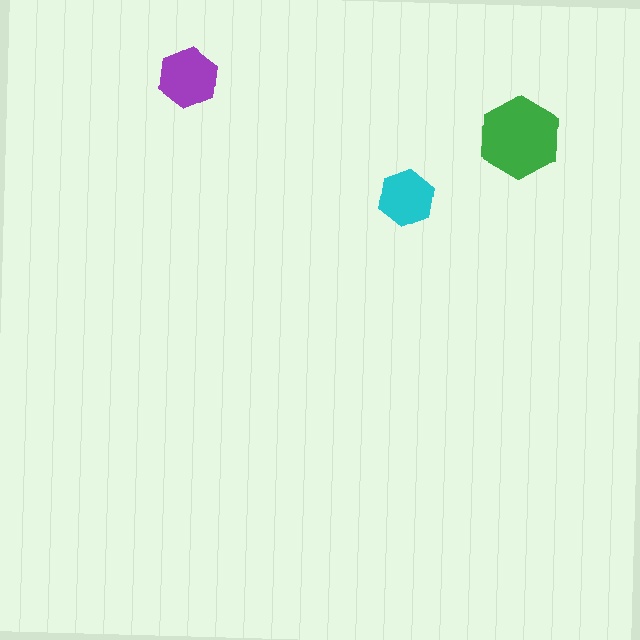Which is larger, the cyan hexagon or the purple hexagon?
The purple one.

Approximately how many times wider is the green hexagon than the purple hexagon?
About 1.5 times wider.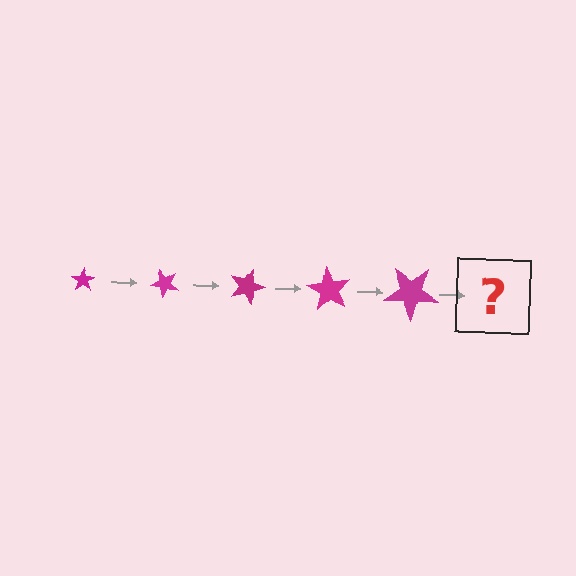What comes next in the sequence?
The next element should be a star, larger than the previous one and rotated 225 degrees from the start.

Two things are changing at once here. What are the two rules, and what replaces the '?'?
The two rules are that the star grows larger each step and it rotates 45 degrees each step. The '?' should be a star, larger than the previous one and rotated 225 degrees from the start.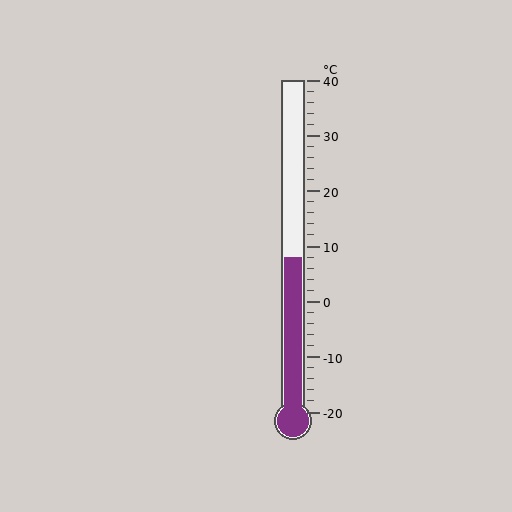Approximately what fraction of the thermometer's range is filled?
The thermometer is filled to approximately 45% of its range.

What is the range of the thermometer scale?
The thermometer scale ranges from -20°C to 40°C.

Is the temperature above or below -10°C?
The temperature is above -10°C.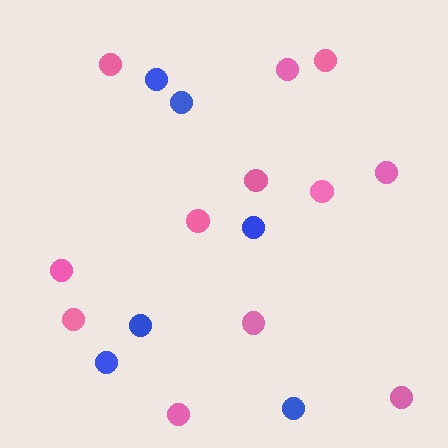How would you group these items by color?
There are 2 groups: one group of pink circles (12) and one group of blue circles (6).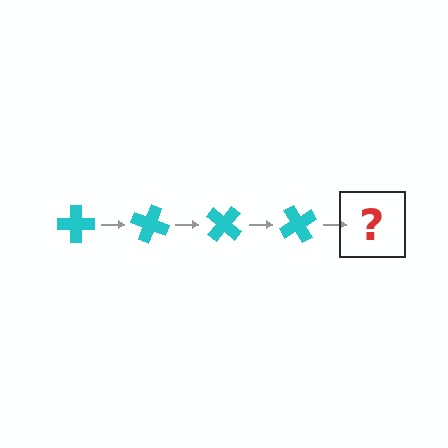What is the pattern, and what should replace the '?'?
The pattern is that the cross rotates 20 degrees each step. The '?' should be a cyan cross rotated 80 degrees.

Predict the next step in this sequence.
The next step is a cyan cross rotated 80 degrees.